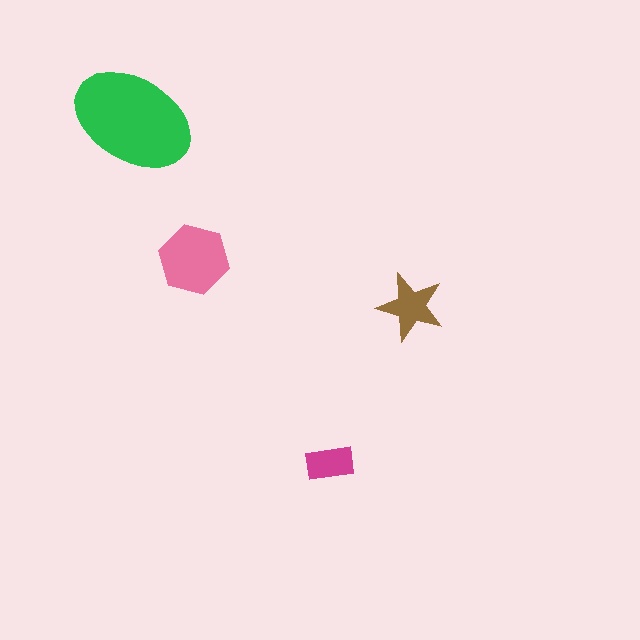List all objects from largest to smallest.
The green ellipse, the pink hexagon, the brown star, the magenta rectangle.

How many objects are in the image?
There are 4 objects in the image.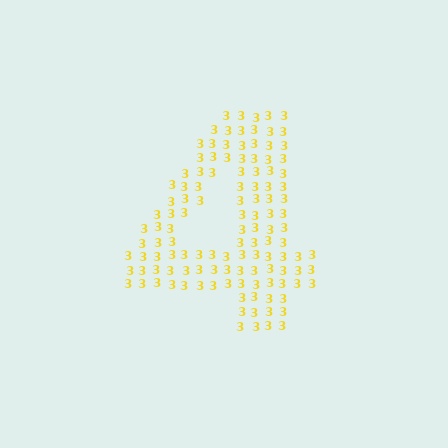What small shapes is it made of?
It is made of small digit 3's.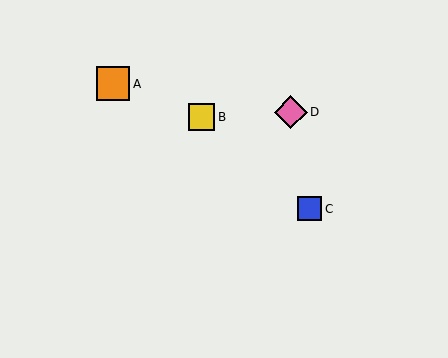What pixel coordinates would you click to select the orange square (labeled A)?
Click at (113, 84) to select the orange square A.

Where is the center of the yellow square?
The center of the yellow square is at (202, 117).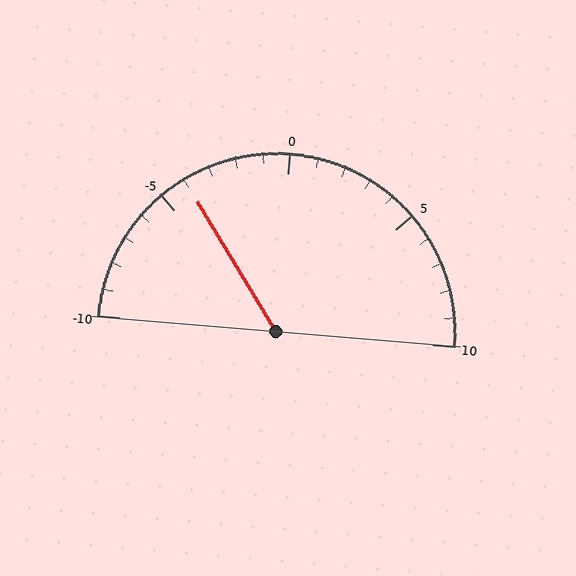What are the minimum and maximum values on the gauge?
The gauge ranges from -10 to 10.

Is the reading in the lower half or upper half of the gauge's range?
The reading is in the lower half of the range (-10 to 10).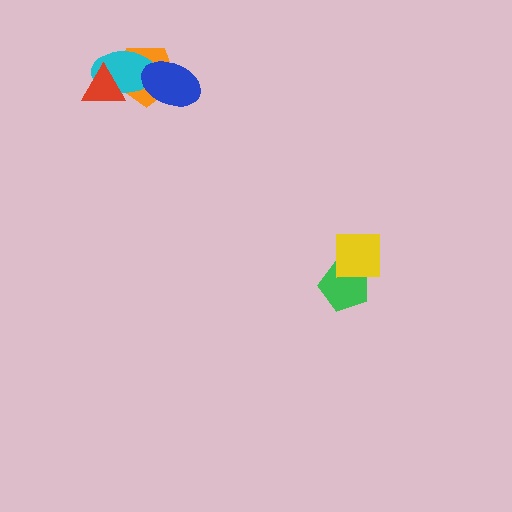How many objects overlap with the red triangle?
2 objects overlap with the red triangle.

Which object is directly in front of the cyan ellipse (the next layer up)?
The blue ellipse is directly in front of the cyan ellipse.